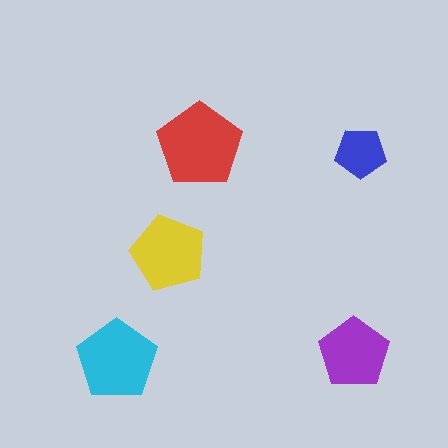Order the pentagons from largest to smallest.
the red one, the cyan one, the yellow one, the purple one, the blue one.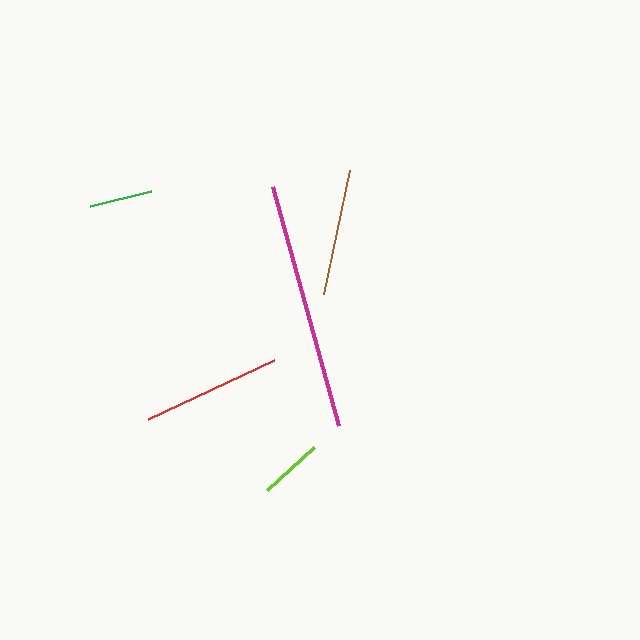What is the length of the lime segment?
The lime segment is approximately 63 pixels long.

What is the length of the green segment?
The green segment is approximately 64 pixels long.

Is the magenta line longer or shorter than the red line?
The magenta line is longer than the red line.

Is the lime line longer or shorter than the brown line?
The brown line is longer than the lime line.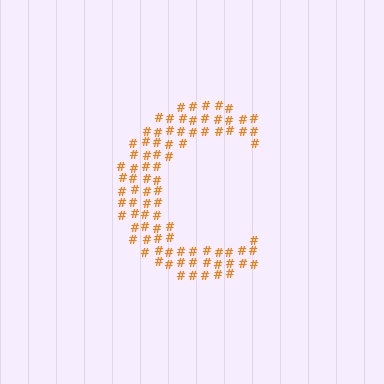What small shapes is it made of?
It is made of small hash symbols.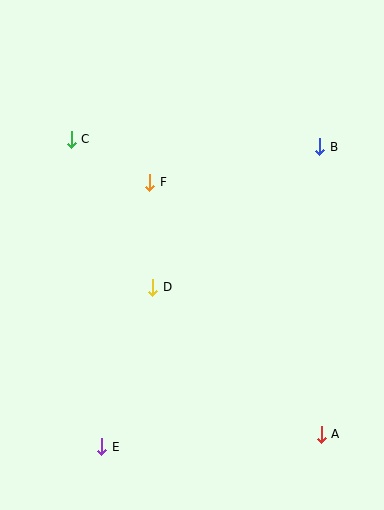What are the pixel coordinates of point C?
Point C is at (71, 139).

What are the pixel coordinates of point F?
Point F is at (150, 182).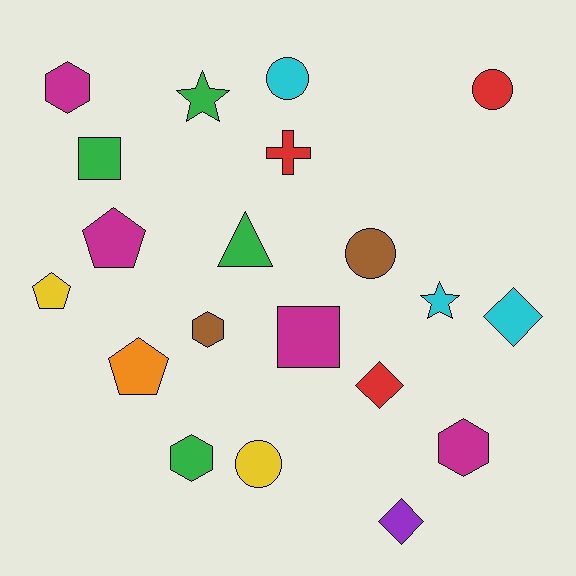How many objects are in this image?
There are 20 objects.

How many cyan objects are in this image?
There are 3 cyan objects.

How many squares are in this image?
There are 2 squares.